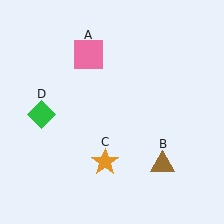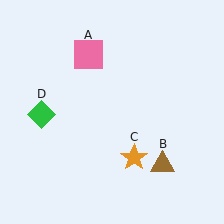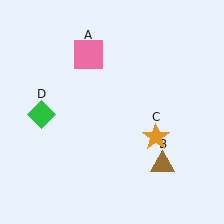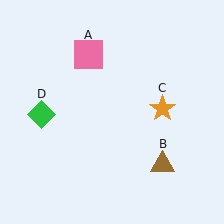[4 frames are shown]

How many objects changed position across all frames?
1 object changed position: orange star (object C).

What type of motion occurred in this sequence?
The orange star (object C) rotated counterclockwise around the center of the scene.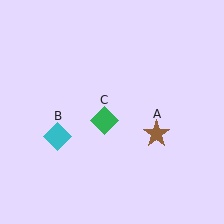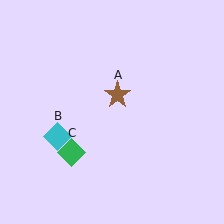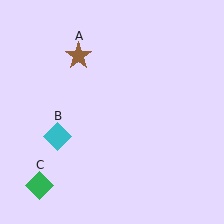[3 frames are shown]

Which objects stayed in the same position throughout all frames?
Cyan diamond (object B) remained stationary.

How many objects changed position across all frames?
2 objects changed position: brown star (object A), green diamond (object C).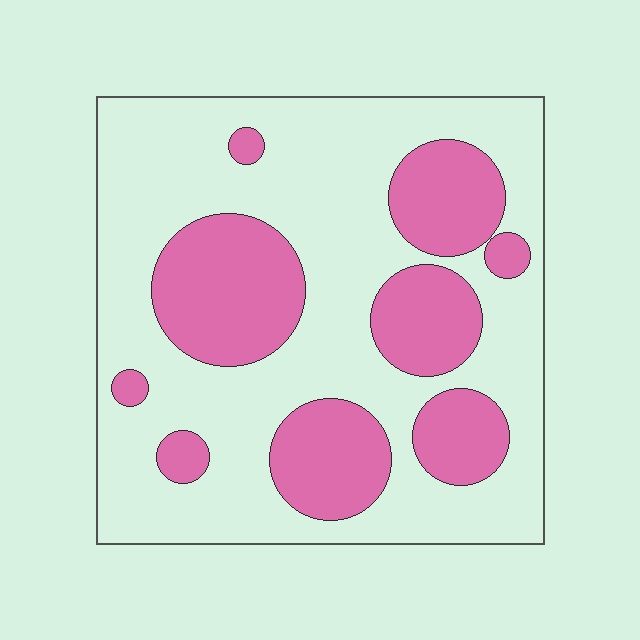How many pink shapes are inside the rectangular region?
9.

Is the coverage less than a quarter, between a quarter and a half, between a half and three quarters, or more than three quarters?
Between a quarter and a half.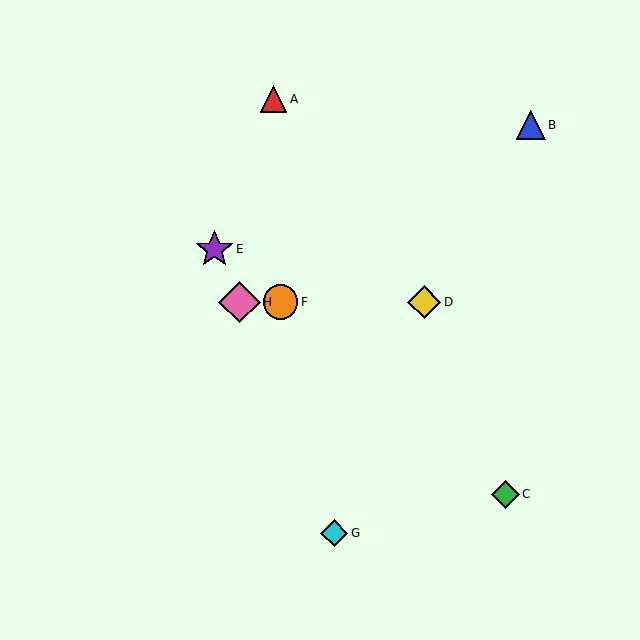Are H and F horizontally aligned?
Yes, both are at y≈302.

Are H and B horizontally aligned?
No, H is at y≈302 and B is at y≈125.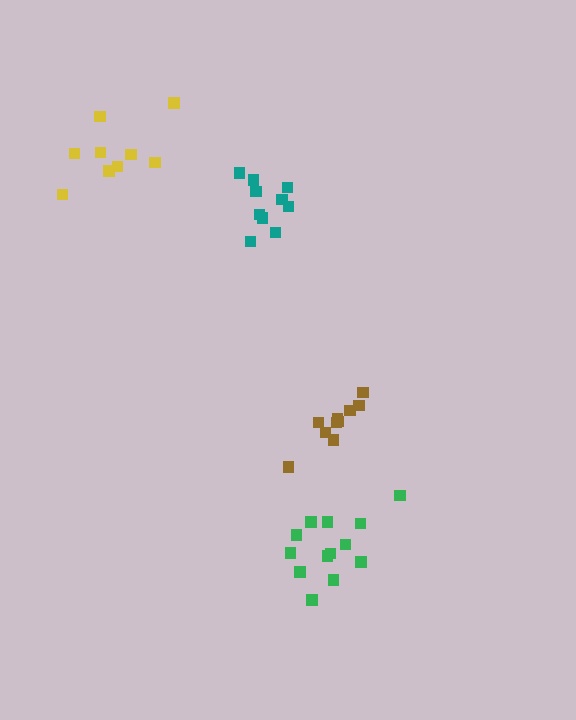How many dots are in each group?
Group 1: 10 dots, Group 2: 9 dots, Group 3: 13 dots, Group 4: 10 dots (42 total).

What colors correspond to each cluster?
The clusters are colored: teal, yellow, green, brown.